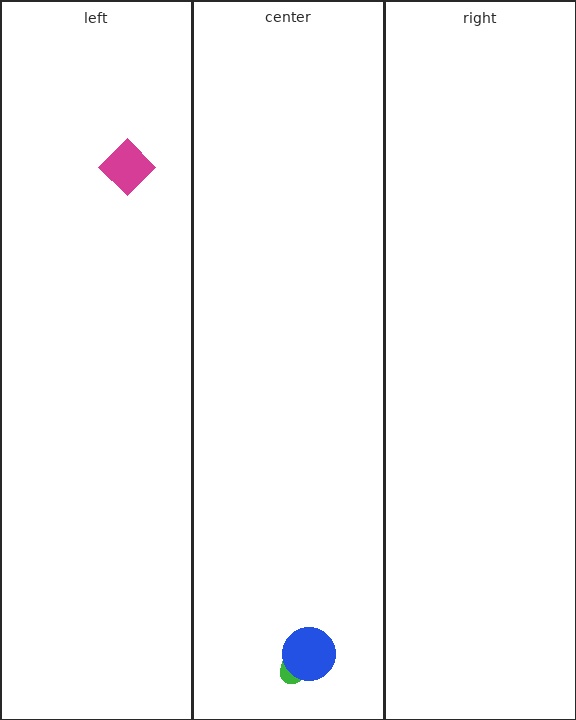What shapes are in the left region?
The magenta diamond.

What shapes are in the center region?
The green ellipse, the blue circle.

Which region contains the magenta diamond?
The left region.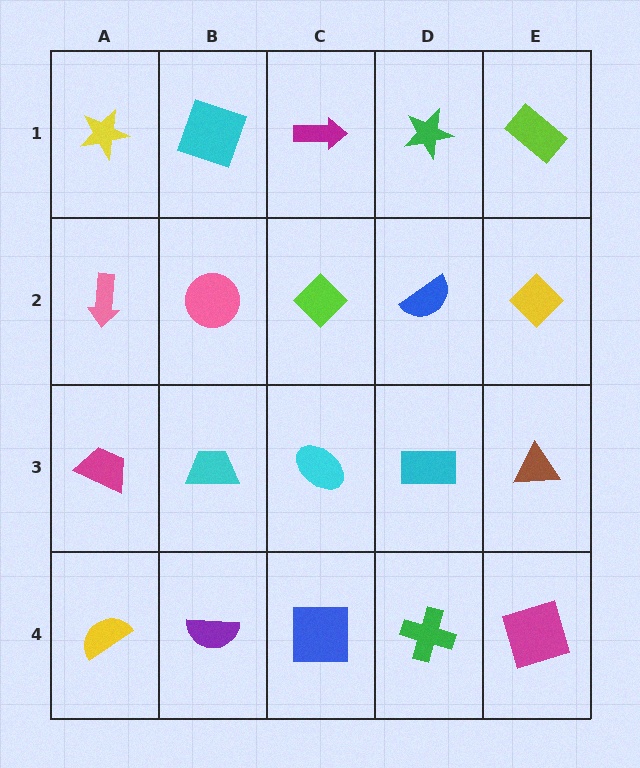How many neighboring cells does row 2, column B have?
4.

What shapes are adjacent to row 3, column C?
A lime diamond (row 2, column C), a blue square (row 4, column C), a cyan trapezoid (row 3, column B), a cyan rectangle (row 3, column D).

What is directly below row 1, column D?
A blue semicircle.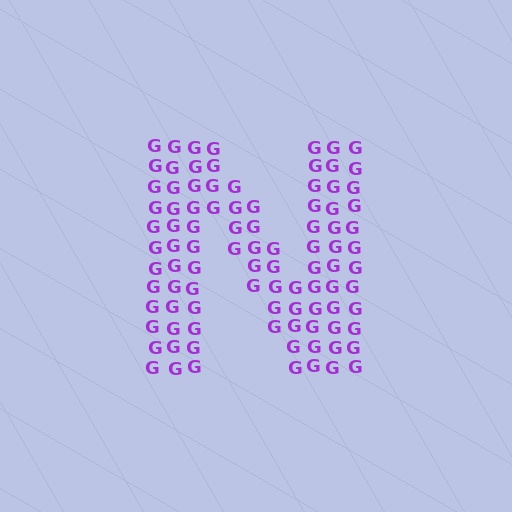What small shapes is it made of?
It is made of small letter G's.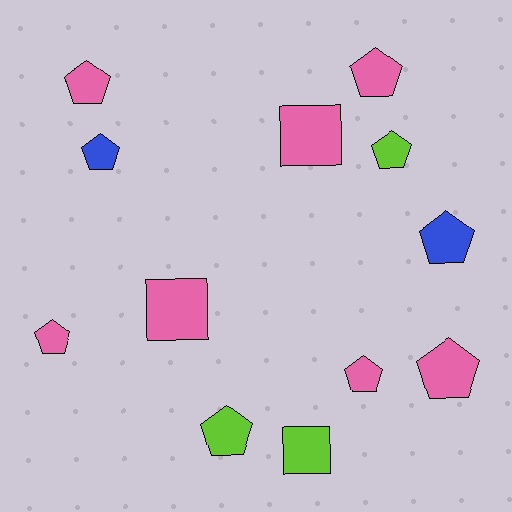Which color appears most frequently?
Pink, with 7 objects.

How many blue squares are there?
There are no blue squares.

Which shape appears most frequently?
Pentagon, with 9 objects.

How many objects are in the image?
There are 12 objects.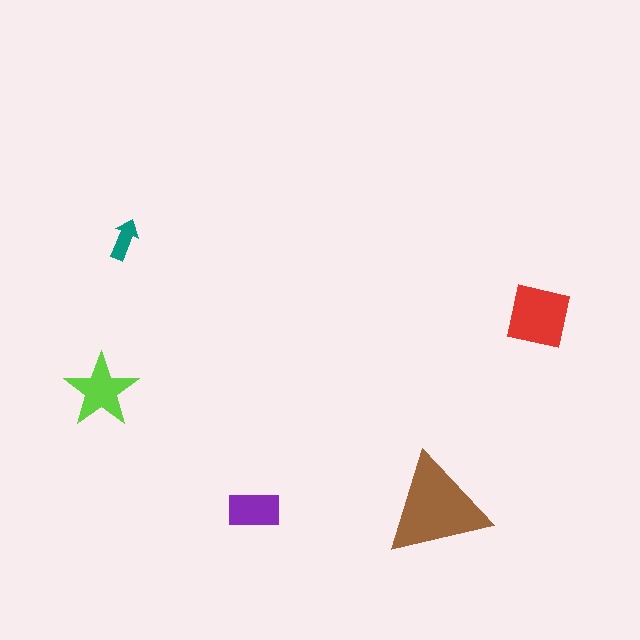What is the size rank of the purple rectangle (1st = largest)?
4th.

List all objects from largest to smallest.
The brown triangle, the red square, the lime star, the purple rectangle, the teal arrow.